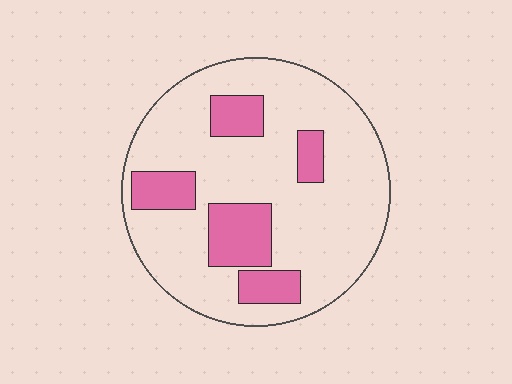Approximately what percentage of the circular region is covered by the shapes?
Approximately 20%.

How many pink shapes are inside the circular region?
5.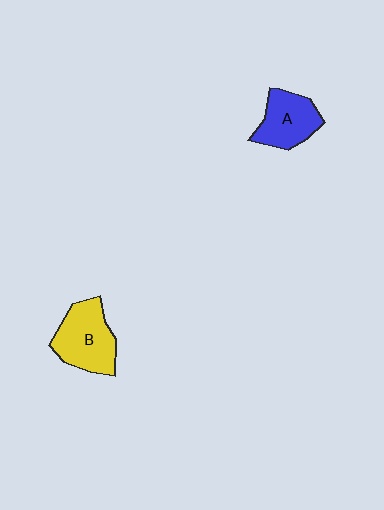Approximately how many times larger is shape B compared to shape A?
Approximately 1.2 times.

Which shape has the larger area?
Shape B (yellow).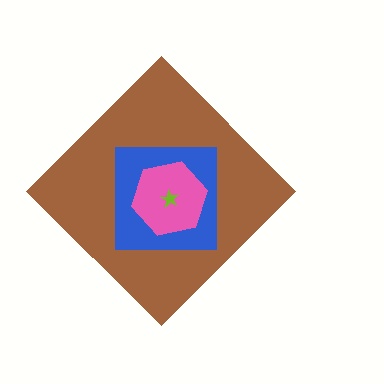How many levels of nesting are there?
4.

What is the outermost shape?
The brown diamond.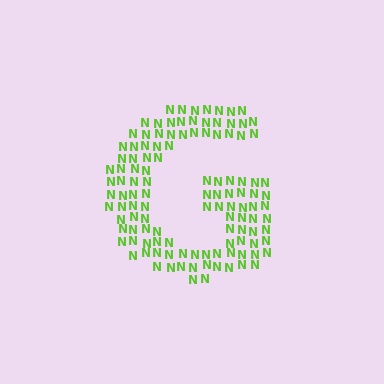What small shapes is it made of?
It is made of small letter N's.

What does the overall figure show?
The overall figure shows the letter G.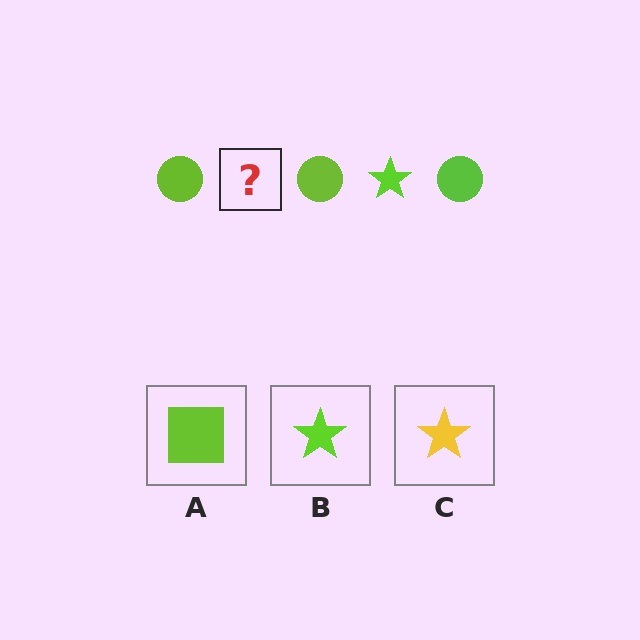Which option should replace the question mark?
Option B.